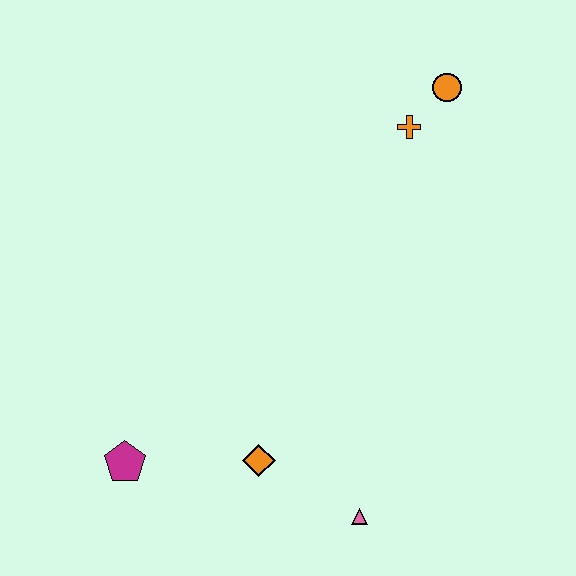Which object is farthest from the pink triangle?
The orange circle is farthest from the pink triangle.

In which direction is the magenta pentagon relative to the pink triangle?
The magenta pentagon is to the left of the pink triangle.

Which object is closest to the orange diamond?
The pink triangle is closest to the orange diamond.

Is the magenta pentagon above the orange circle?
No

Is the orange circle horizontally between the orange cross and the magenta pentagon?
No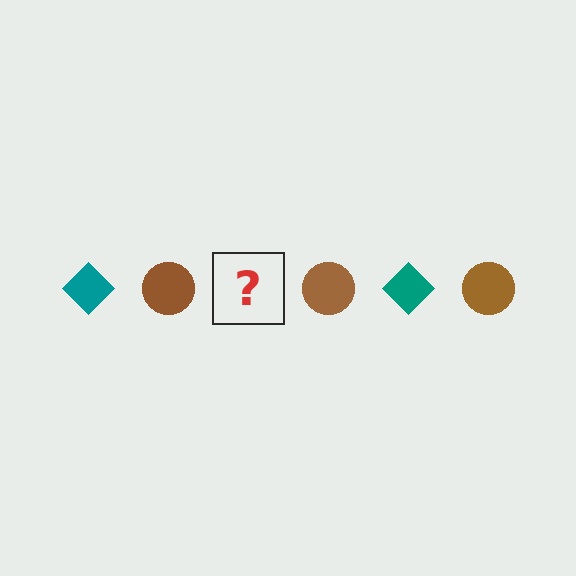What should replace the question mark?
The question mark should be replaced with a teal diamond.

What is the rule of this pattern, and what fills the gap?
The rule is that the pattern alternates between teal diamond and brown circle. The gap should be filled with a teal diamond.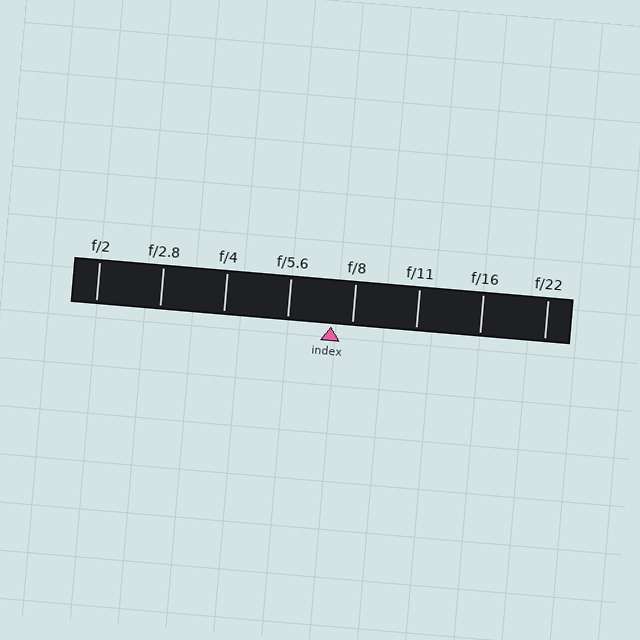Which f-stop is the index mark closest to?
The index mark is closest to f/8.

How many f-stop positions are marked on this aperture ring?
There are 8 f-stop positions marked.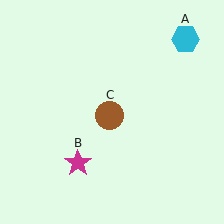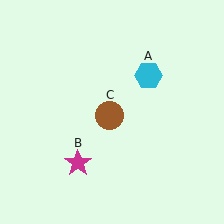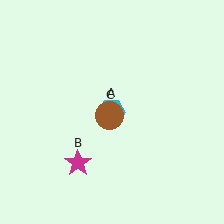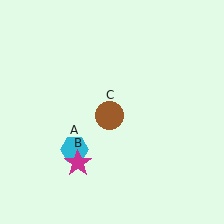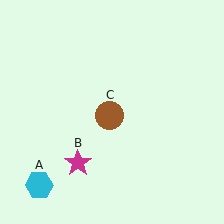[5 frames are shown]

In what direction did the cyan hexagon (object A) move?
The cyan hexagon (object A) moved down and to the left.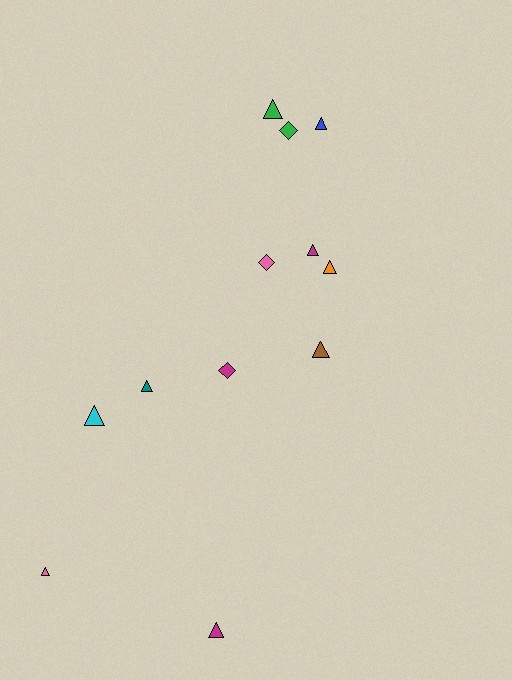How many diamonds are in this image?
There are 3 diamonds.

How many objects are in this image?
There are 12 objects.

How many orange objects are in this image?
There is 1 orange object.